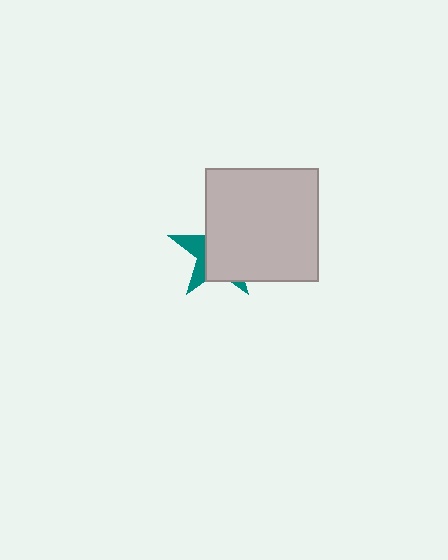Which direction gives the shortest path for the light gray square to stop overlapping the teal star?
Moving right gives the shortest separation.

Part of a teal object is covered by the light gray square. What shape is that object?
It is a star.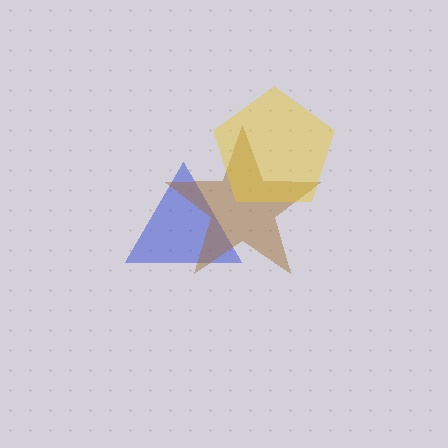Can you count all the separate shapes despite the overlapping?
Yes, there are 3 separate shapes.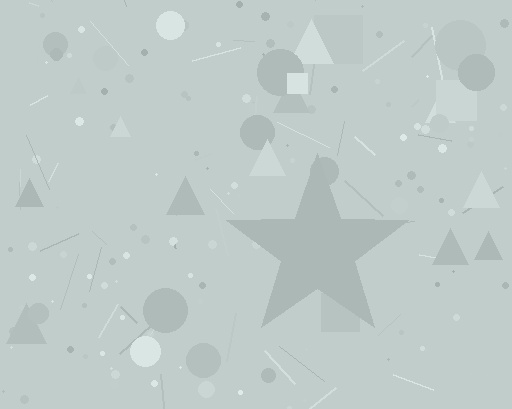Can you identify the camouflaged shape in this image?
The camouflaged shape is a star.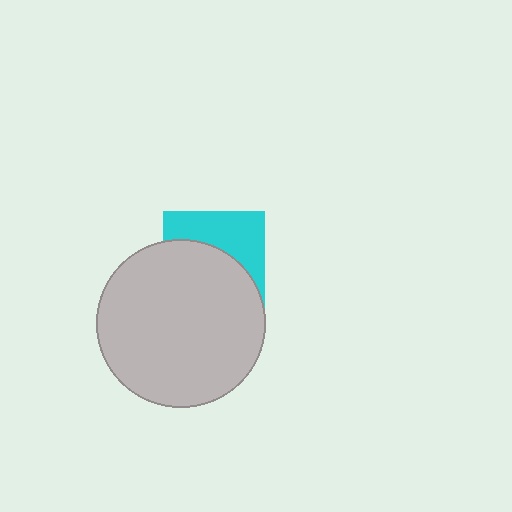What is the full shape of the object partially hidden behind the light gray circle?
The partially hidden object is a cyan square.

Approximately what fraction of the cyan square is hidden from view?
Roughly 58% of the cyan square is hidden behind the light gray circle.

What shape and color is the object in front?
The object in front is a light gray circle.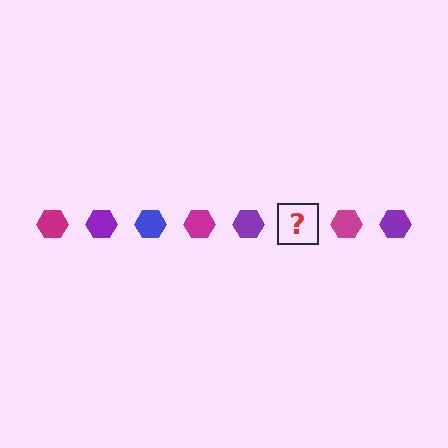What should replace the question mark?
The question mark should be replaced with a blue hexagon.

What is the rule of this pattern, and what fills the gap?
The rule is that the pattern cycles through magenta, purple, blue hexagons. The gap should be filled with a blue hexagon.